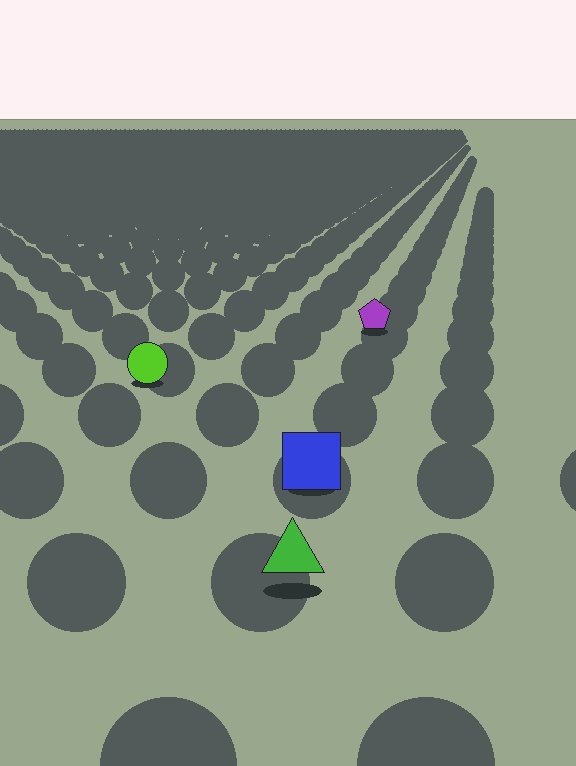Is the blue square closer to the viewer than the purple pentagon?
Yes. The blue square is closer — you can tell from the texture gradient: the ground texture is coarser near it.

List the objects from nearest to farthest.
From nearest to farthest: the green triangle, the blue square, the lime circle, the purple pentagon.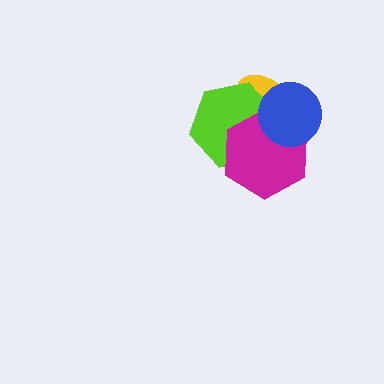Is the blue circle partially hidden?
No, no other shape covers it.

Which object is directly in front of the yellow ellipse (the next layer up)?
The lime hexagon is directly in front of the yellow ellipse.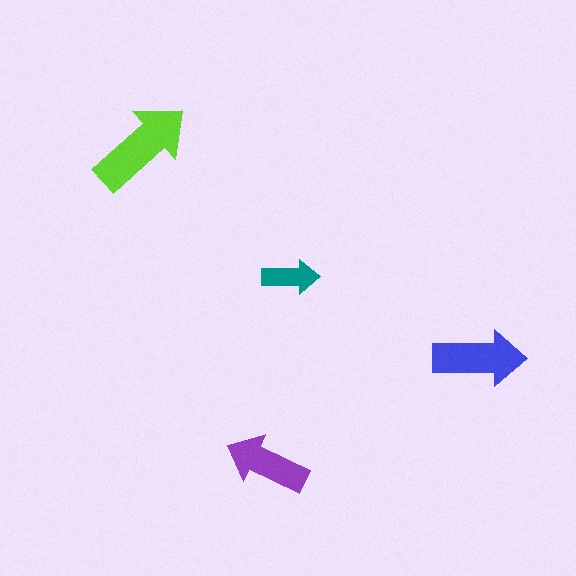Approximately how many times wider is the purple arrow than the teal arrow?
About 1.5 times wider.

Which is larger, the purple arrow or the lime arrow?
The lime one.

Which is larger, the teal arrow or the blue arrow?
The blue one.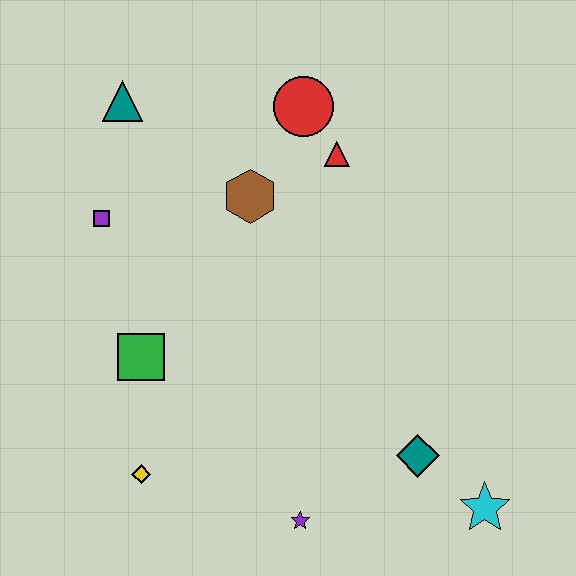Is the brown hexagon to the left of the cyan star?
Yes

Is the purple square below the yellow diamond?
No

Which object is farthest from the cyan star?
The teal triangle is farthest from the cyan star.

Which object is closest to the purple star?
The teal diamond is closest to the purple star.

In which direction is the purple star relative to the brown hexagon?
The purple star is below the brown hexagon.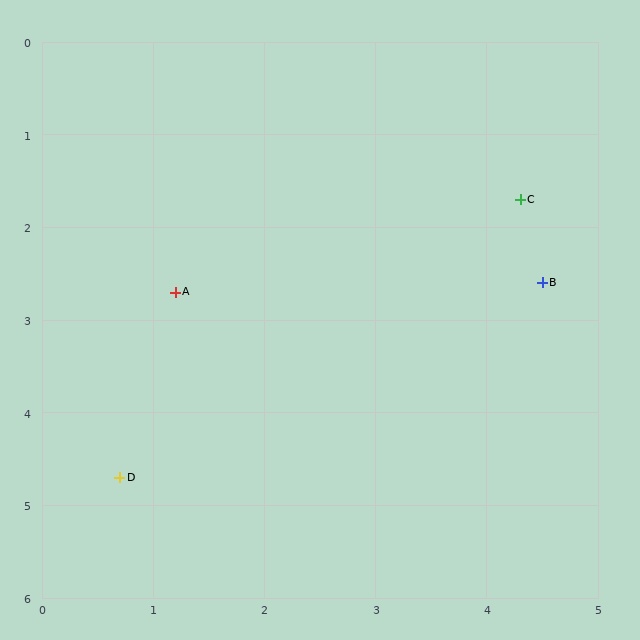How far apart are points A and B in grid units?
Points A and B are about 3.3 grid units apart.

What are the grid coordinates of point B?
Point B is at approximately (4.5, 2.6).